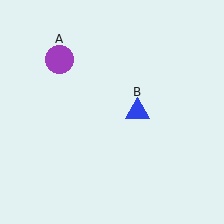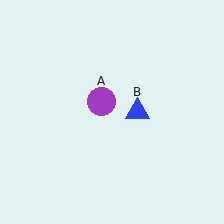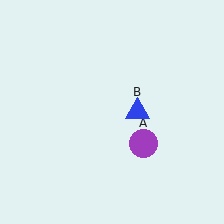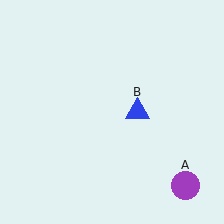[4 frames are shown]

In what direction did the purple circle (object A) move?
The purple circle (object A) moved down and to the right.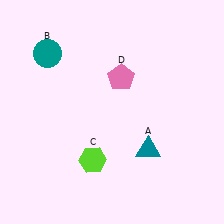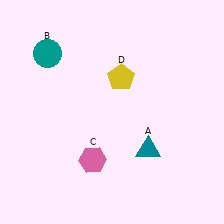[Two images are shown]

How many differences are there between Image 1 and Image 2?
There are 2 differences between the two images.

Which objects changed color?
C changed from lime to pink. D changed from pink to yellow.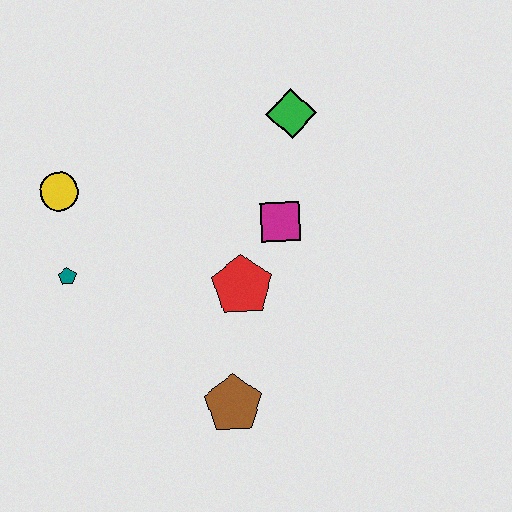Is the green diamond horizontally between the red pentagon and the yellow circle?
No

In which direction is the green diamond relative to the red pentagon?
The green diamond is above the red pentagon.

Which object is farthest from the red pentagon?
The yellow circle is farthest from the red pentagon.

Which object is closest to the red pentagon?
The magenta square is closest to the red pentagon.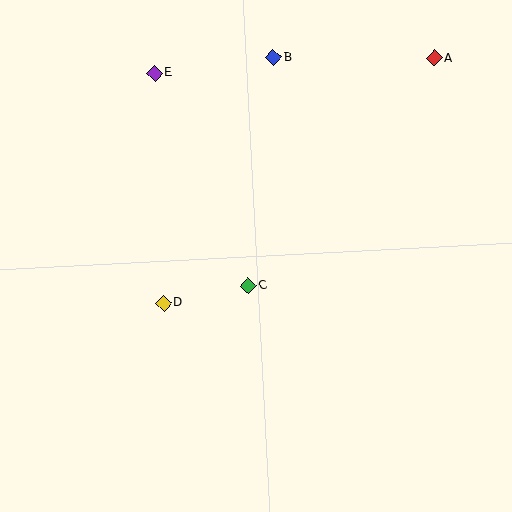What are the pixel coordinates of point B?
Point B is at (274, 57).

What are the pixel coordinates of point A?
Point A is at (434, 58).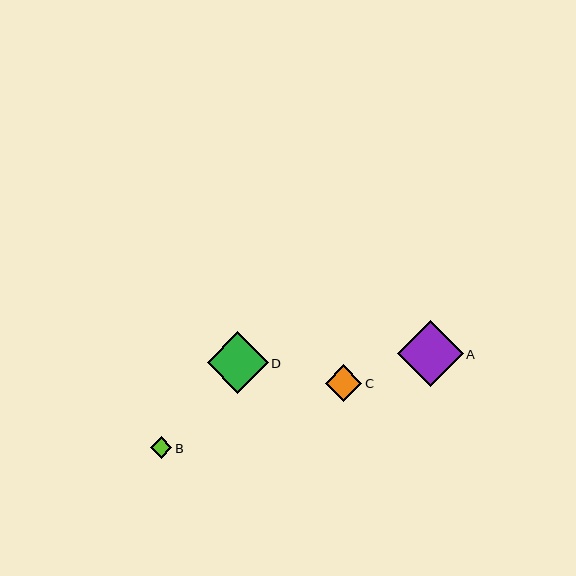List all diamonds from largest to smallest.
From largest to smallest: A, D, C, B.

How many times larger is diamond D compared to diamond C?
Diamond D is approximately 1.7 times the size of diamond C.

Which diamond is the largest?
Diamond A is the largest with a size of approximately 66 pixels.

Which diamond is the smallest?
Diamond B is the smallest with a size of approximately 22 pixels.